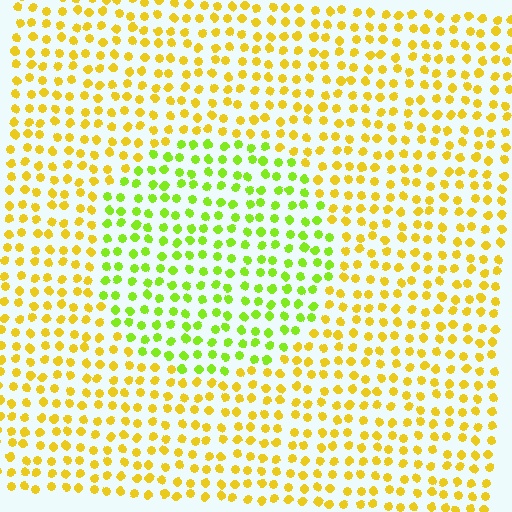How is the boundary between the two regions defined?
The boundary is defined purely by a slight shift in hue (about 41 degrees). Spacing, size, and orientation are identical on both sides.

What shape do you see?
I see a circle.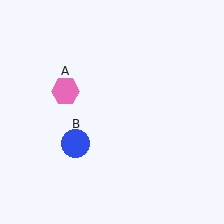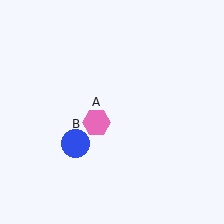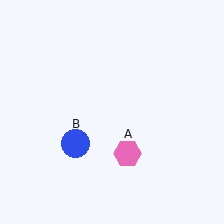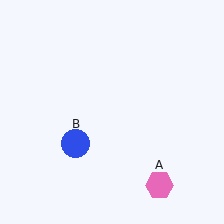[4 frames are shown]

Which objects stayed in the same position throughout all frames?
Blue circle (object B) remained stationary.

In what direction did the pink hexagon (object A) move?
The pink hexagon (object A) moved down and to the right.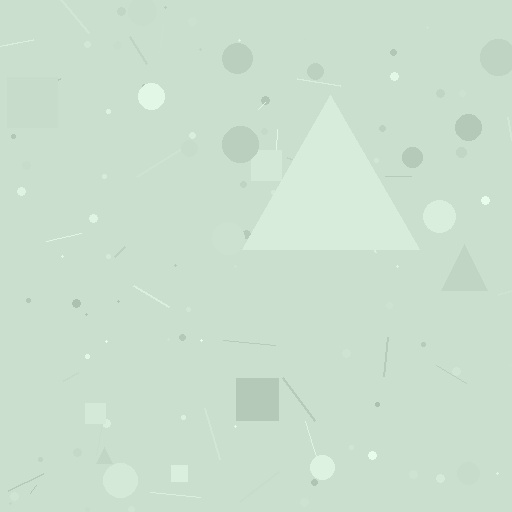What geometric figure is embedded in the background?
A triangle is embedded in the background.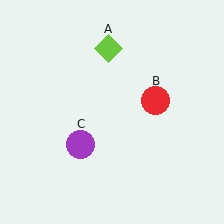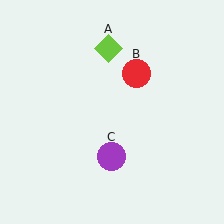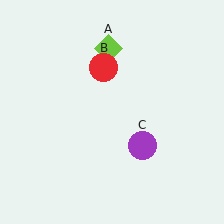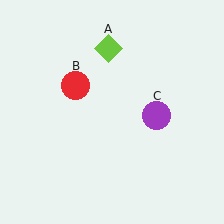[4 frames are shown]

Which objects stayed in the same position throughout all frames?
Lime diamond (object A) remained stationary.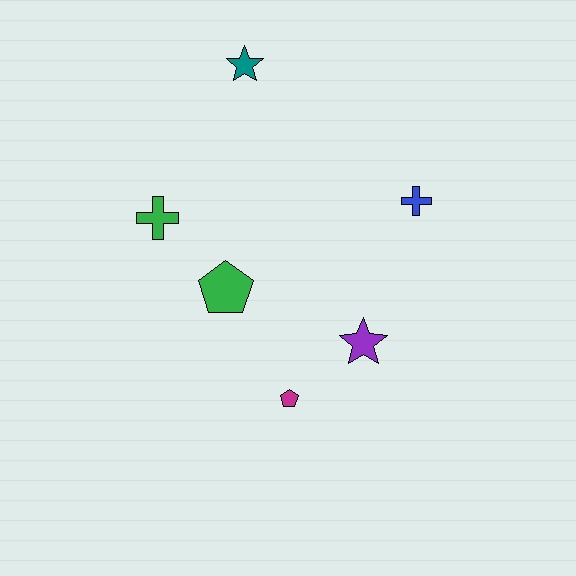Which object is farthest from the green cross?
The blue cross is farthest from the green cross.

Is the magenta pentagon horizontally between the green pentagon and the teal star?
No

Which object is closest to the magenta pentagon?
The purple star is closest to the magenta pentagon.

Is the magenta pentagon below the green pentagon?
Yes